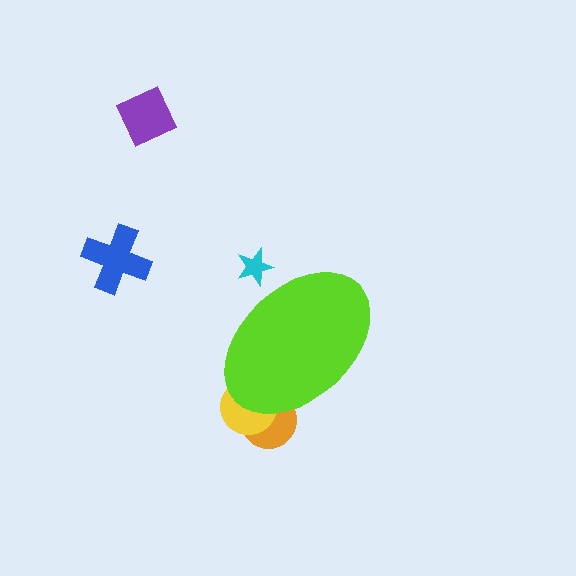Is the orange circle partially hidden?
Yes, the orange circle is partially hidden behind the lime ellipse.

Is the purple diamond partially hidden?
No, the purple diamond is fully visible.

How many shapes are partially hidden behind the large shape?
3 shapes are partially hidden.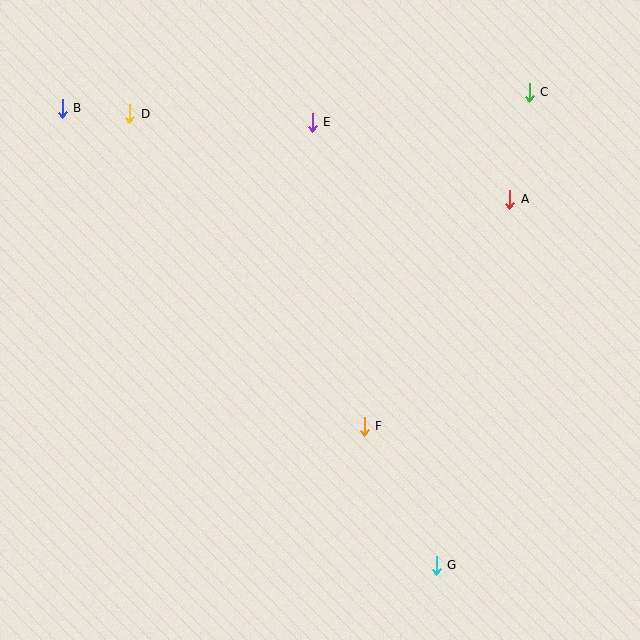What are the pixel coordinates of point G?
Point G is at (436, 565).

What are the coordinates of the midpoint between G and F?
The midpoint between G and F is at (400, 496).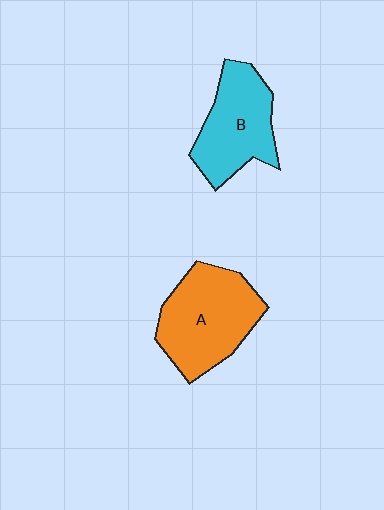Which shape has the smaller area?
Shape B (cyan).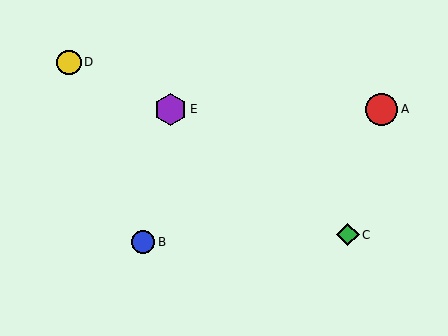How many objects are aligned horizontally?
2 objects (A, E) are aligned horizontally.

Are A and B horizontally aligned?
No, A is at y≈109 and B is at y≈242.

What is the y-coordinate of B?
Object B is at y≈242.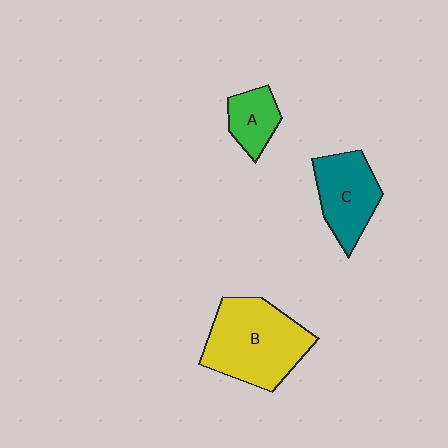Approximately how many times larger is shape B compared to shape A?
Approximately 2.6 times.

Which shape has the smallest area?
Shape A (green).